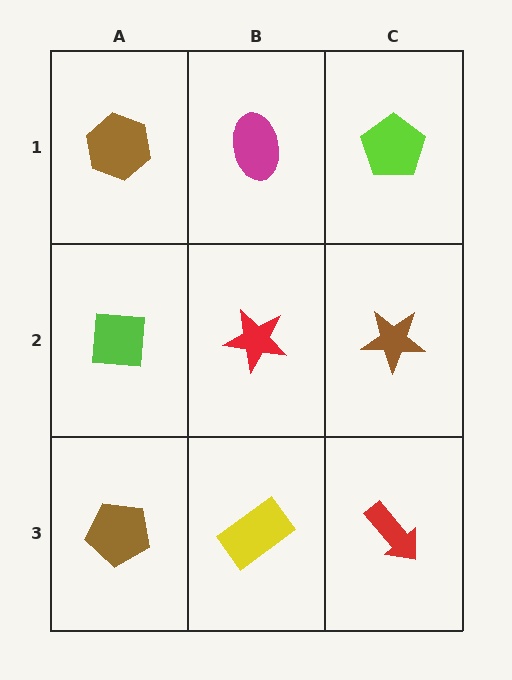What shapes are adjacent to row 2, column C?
A lime pentagon (row 1, column C), a red arrow (row 3, column C), a red star (row 2, column B).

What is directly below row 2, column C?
A red arrow.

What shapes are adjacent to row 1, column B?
A red star (row 2, column B), a brown hexagon (row 1, column A), a lime pentagon (row 1, column C).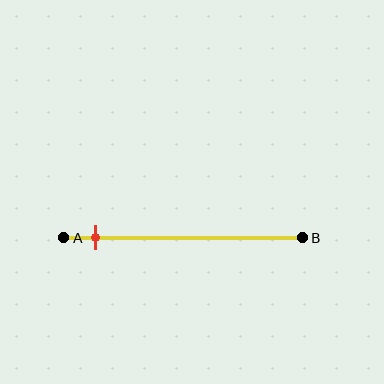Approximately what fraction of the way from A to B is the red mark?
The red mark is approximately 15% of the way from A to B.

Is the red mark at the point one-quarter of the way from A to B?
No, the mark is at about 15% from A, not at the 25% one-quarter point.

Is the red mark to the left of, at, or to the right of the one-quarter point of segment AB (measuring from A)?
The red mark is to the left of the one-quarter point of segment AB.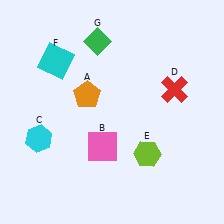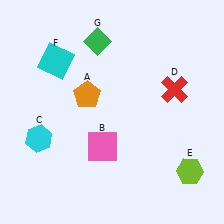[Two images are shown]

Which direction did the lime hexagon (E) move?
The lime hexagon (E) moved right.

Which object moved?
The lime hexagon (E) moved right.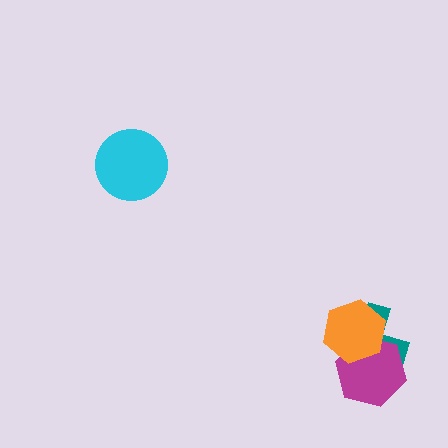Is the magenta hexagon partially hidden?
Yes, it is partially covered by another shape.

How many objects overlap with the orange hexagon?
2 objects overlap with the orange hexagon.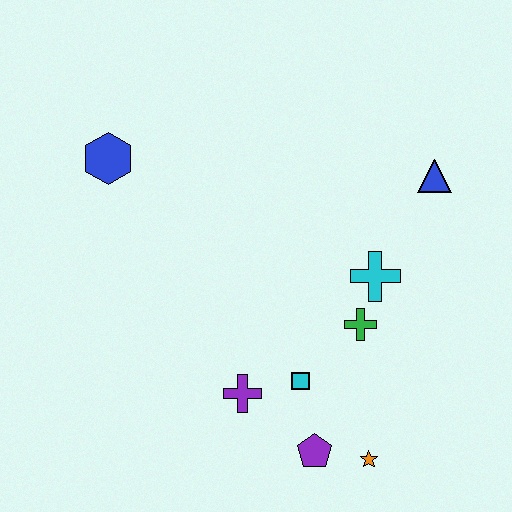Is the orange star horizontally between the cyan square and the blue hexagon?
No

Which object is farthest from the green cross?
The blue hexagon is farthest from the green cross.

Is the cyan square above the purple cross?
Yes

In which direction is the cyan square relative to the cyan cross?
The cyan square is below the cyan cross.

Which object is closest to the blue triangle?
The cyan cross is closest to the blue triangle.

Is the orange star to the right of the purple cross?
Yes